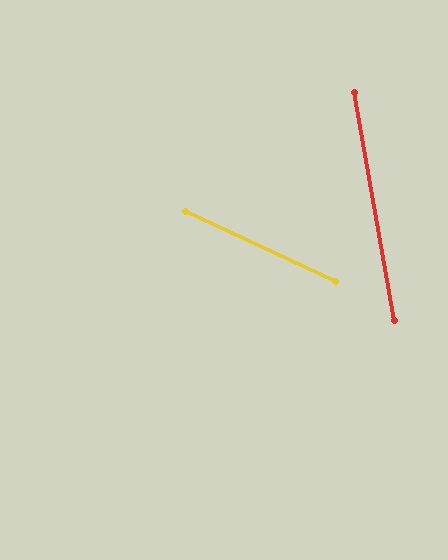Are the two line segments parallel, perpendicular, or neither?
Neither parallel nor perpendicular — they differ by about 55°.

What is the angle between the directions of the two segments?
Approximately 55 degrees.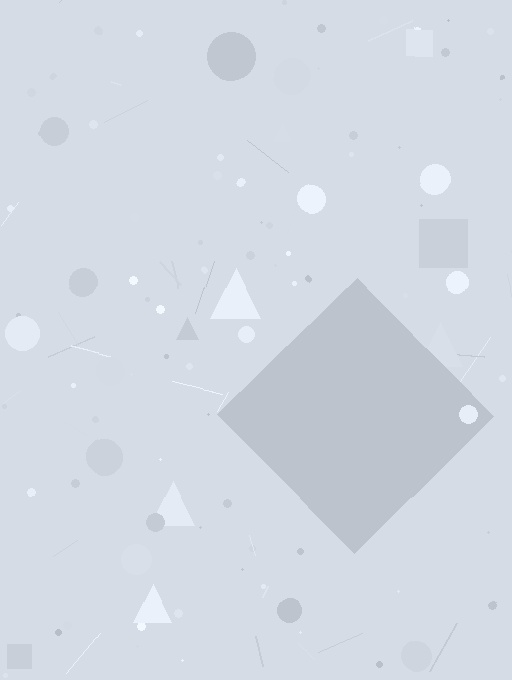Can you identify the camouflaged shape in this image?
The camouflaged shape is a diamond.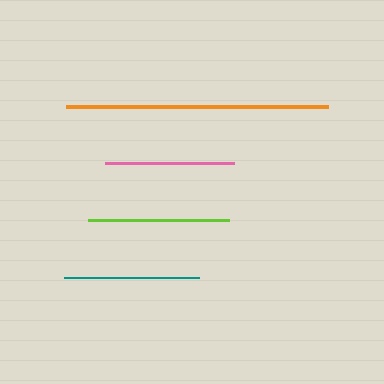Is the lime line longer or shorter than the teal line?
The lime line is longer than the teal line.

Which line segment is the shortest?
The pink line is the shortest at approximately 129 pixels.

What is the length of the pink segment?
The pink segment is approximately 129 pixels long.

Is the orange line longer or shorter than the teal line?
The orange line is longer than the teal line.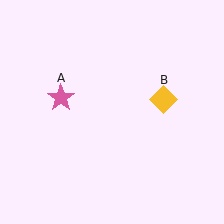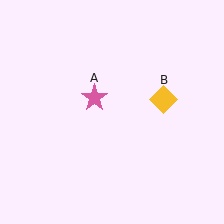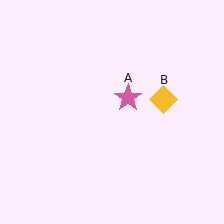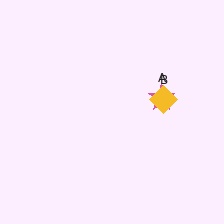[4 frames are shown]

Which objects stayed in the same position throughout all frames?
Yellow diamond (object B) remained stationary.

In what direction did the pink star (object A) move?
The pink star (object A) moved right.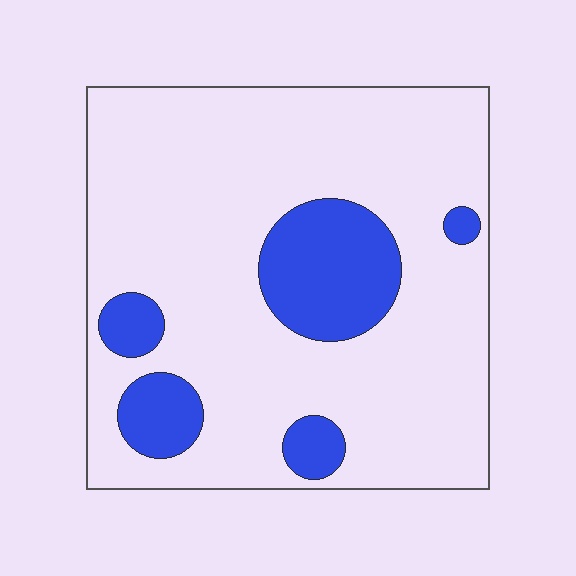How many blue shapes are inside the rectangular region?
5.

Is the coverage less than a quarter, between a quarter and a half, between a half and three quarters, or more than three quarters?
Less than a quarter.